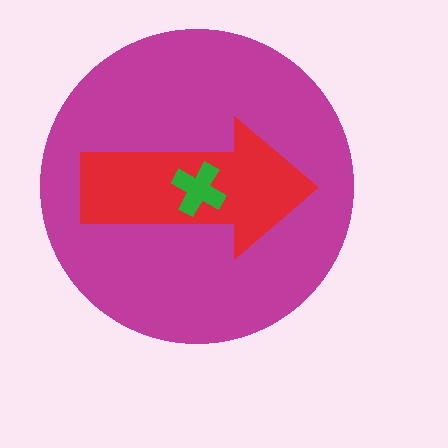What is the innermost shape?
The green cross.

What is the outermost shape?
The magenta circle.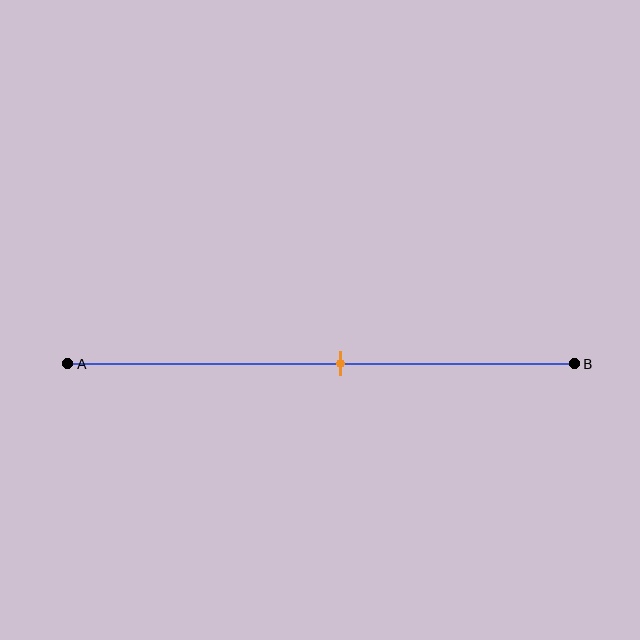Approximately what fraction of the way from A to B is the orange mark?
The orange mark is approximately 55% of the way from A to B.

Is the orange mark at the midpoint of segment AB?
No, the mark is at about 55% from A, not at the 50% midpoint.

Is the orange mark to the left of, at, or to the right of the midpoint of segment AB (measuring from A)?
The orange mark is to the right of the midpoint of segment AB.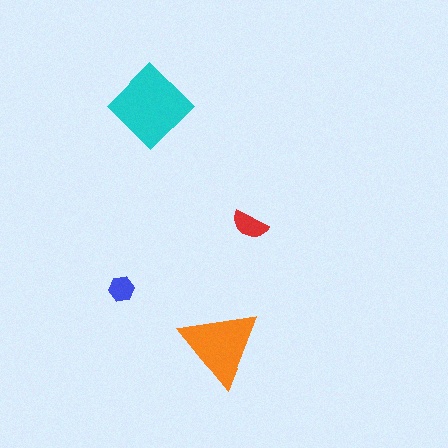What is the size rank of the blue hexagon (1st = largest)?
4th.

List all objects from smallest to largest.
The blue hexagon, the red semicircle, the orange triangle, the cyan diamond.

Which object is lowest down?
The orange triangle is bottommost.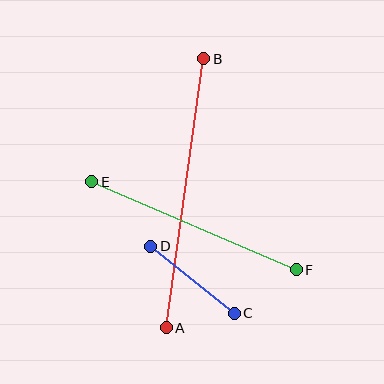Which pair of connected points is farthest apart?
Points A and B are farthest apart.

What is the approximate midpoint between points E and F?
The midpoint is at approximately (194, 226) pixels.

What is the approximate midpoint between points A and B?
The midpoint is at approximately (185, 193) pixels.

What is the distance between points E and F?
The distance is approximately 223 pixels.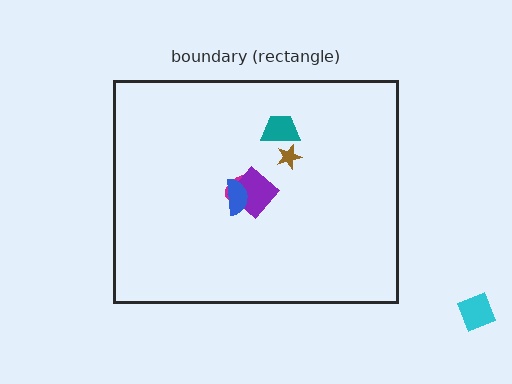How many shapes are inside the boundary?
5 inside, 1 outside.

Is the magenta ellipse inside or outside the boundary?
Inside.